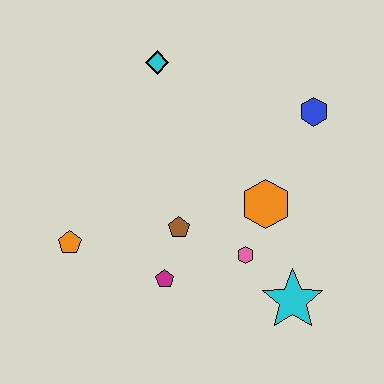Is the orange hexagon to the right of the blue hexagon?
No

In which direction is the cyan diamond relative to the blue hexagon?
The cyan diamond is to the left of the blue hexagon.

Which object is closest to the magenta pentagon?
The brown pentagon is closest to the magenta pentagon.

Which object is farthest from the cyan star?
The cyan diamond is farthest from the cyan star.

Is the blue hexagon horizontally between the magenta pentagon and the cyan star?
No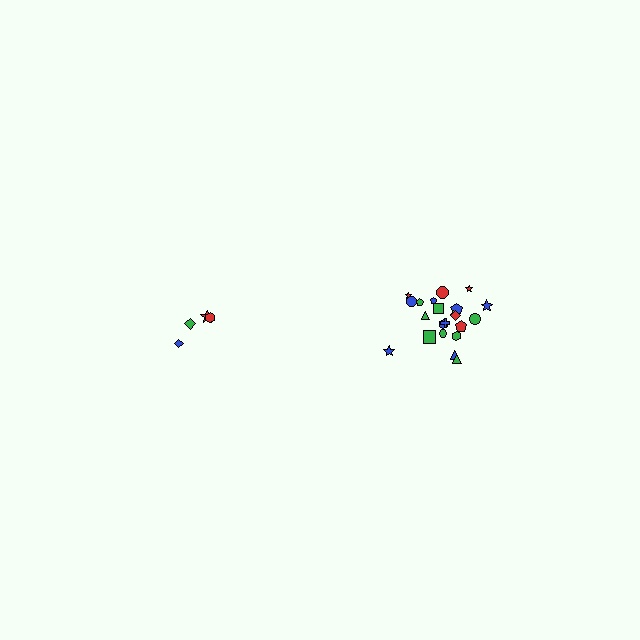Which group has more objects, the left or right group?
The right group.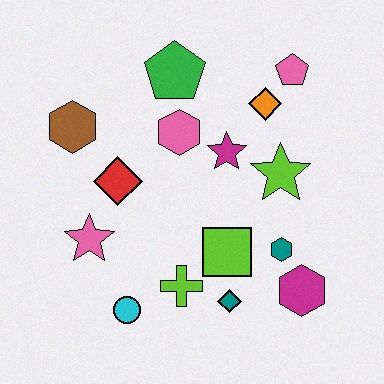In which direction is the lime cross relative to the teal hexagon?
The lime cross is to the left of the teal hexagon.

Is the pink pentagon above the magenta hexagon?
Yes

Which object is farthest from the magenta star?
The cyan circle is farthest from the magenta star.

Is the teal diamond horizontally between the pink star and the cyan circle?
No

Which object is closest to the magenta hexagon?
The teal hexagon is closest to the magenta hexagon.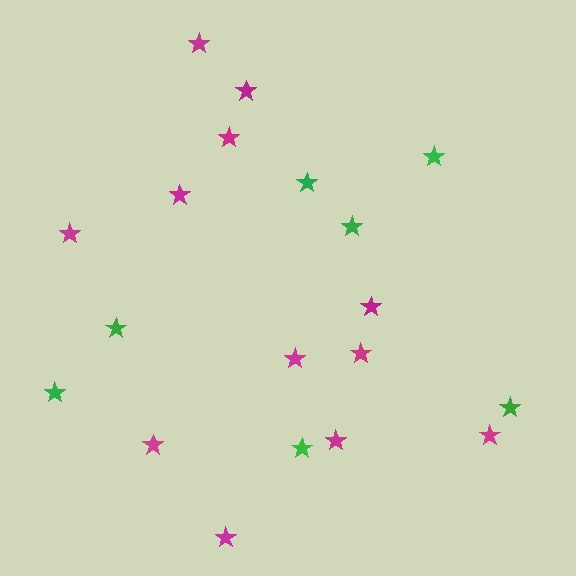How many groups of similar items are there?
There are 2 groups: one group of magenta stars (12) and one group of green stars (7).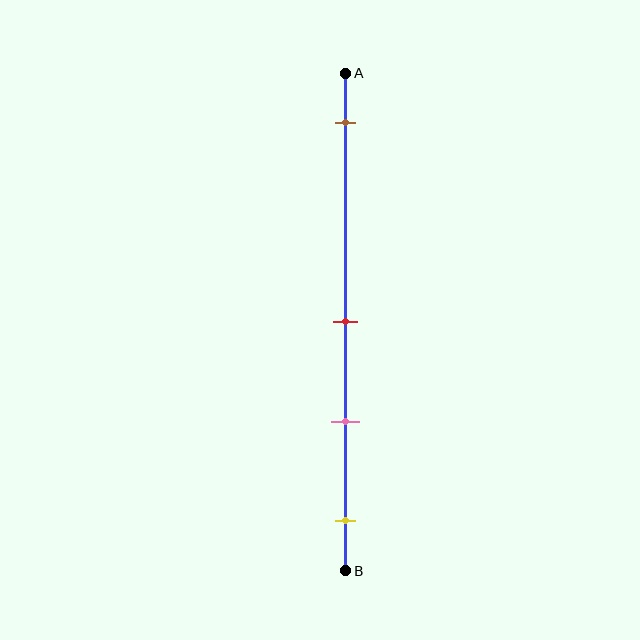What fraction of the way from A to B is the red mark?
The red mark is approximately 50% (0.5) of the way from A to B.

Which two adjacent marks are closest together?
The red and pink marks are the closest adjacent pair.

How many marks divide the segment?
There are 4 marks dividing the segment.